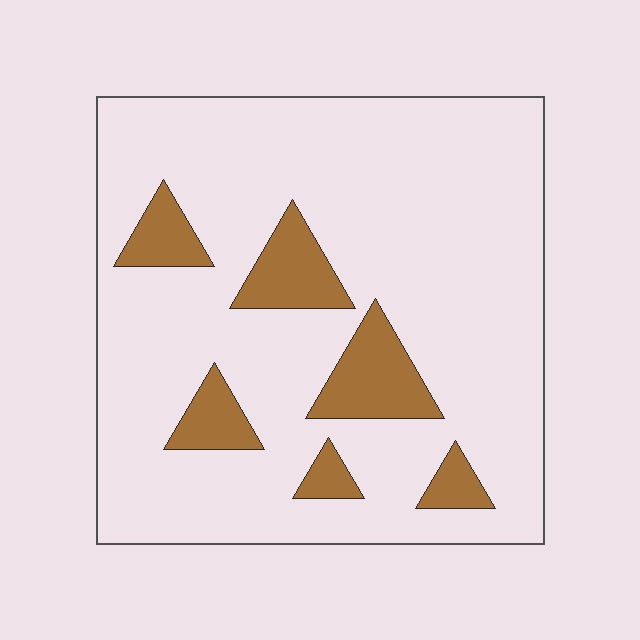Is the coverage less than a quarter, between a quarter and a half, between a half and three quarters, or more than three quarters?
Less than a quarter.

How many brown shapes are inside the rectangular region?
6.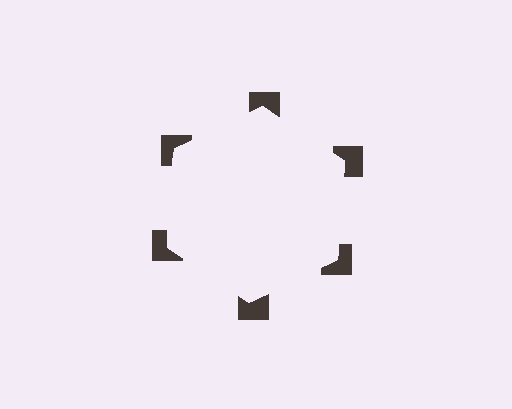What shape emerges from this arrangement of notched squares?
An illusory hexagon — its edges are inferred from the aligned wedge cuts in the notched squares, not physically drawn.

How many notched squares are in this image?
There are 6 — one at each vertex of the illusory hexagon.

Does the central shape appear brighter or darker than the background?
It typically appears slightly brighter than the background, even though no actual brightness change is drawn.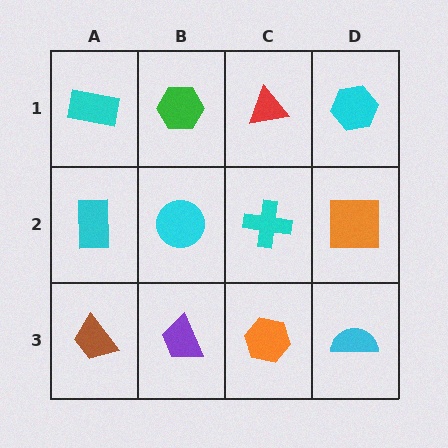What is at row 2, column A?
A cyan rectangle.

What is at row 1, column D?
A cyan hexagon.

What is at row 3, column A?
A brown trapezoid.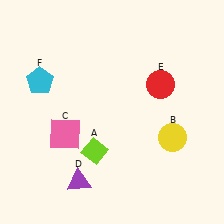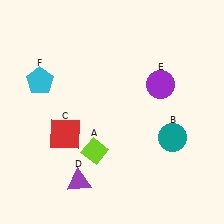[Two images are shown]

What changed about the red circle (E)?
In Image 1, E is red. In Image 2, it changed to purple.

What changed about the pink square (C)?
In Image 1, C is pink. In Image 2, it changed to red.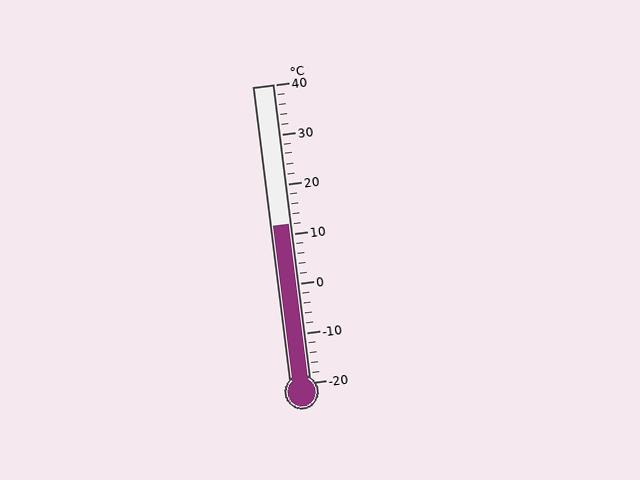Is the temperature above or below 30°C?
The temperature is below 30°C.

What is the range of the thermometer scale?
The thermometer scale ranges from -20°C to 40°C.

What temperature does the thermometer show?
The thermometer shows approximately 12°C.